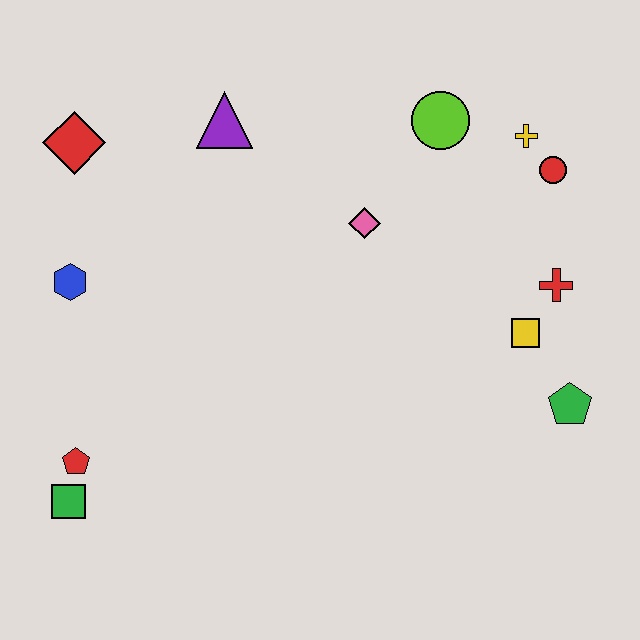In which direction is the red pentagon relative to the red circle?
The red pentagon is to the left of the red circle.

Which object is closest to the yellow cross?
The red circle is closest to the yellow cross.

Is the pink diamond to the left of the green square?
No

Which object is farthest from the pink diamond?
The green square is farthest from the pink diamond.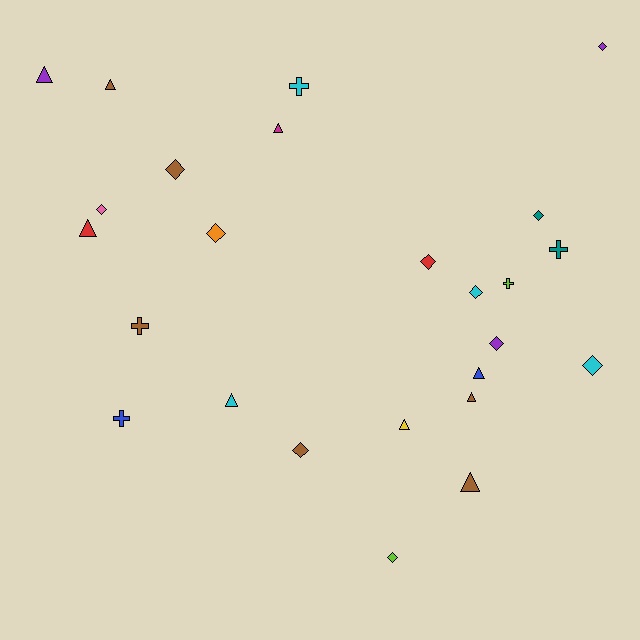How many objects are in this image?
There are 25 objects.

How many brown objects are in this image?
There are 6 brown objects.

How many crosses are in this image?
There are 5 crosses.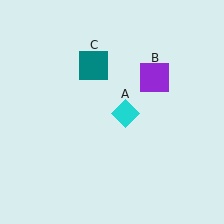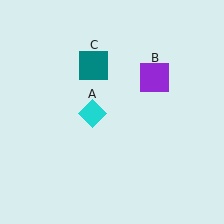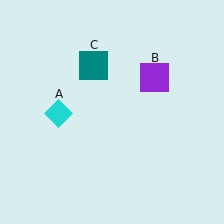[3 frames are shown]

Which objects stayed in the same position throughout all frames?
Purple square (object B) and teal square (object C) remained stationary.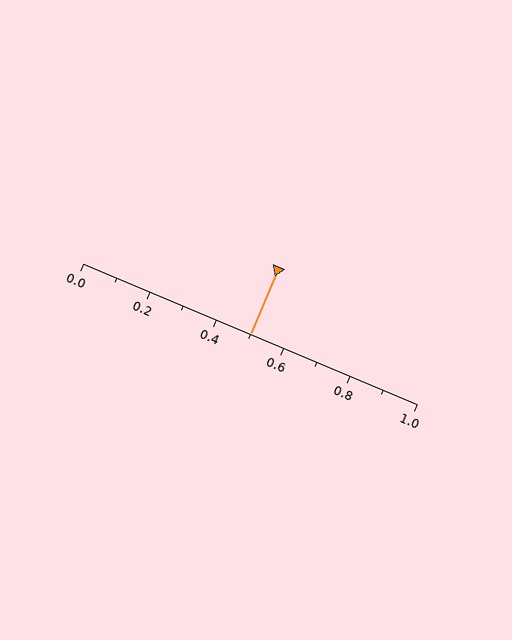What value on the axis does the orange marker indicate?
The marker indicates approximately 0.5.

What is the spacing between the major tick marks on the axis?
The major ticks are spaced 0.2 apart.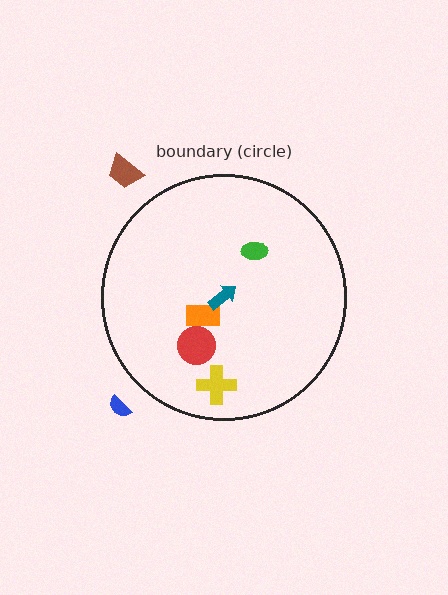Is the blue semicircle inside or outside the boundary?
Outside.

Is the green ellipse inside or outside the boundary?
Inside.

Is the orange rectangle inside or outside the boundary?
Inside.